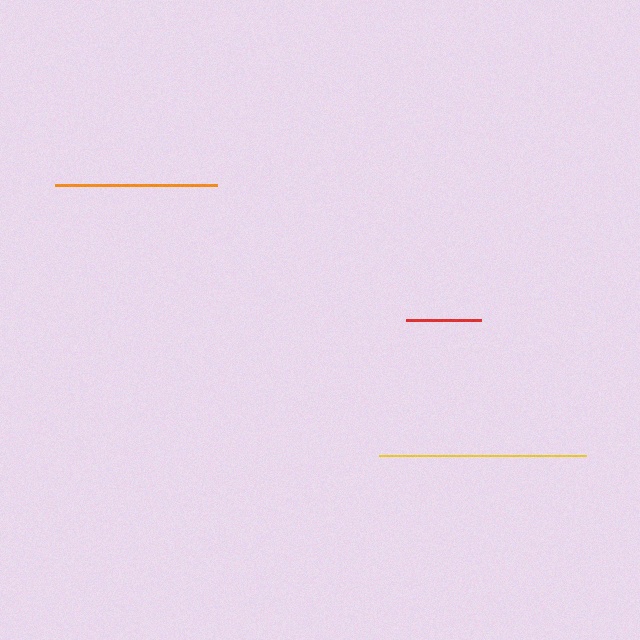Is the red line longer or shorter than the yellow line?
The yellow line is longer than the red line.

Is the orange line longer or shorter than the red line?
The orange line is longer than the red line.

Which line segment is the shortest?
The red line is the shortest at approximately 75 pixels.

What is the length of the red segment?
The red segment is approximately 75 pixels long.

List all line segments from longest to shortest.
From longest to shortest: yellow, orange, red.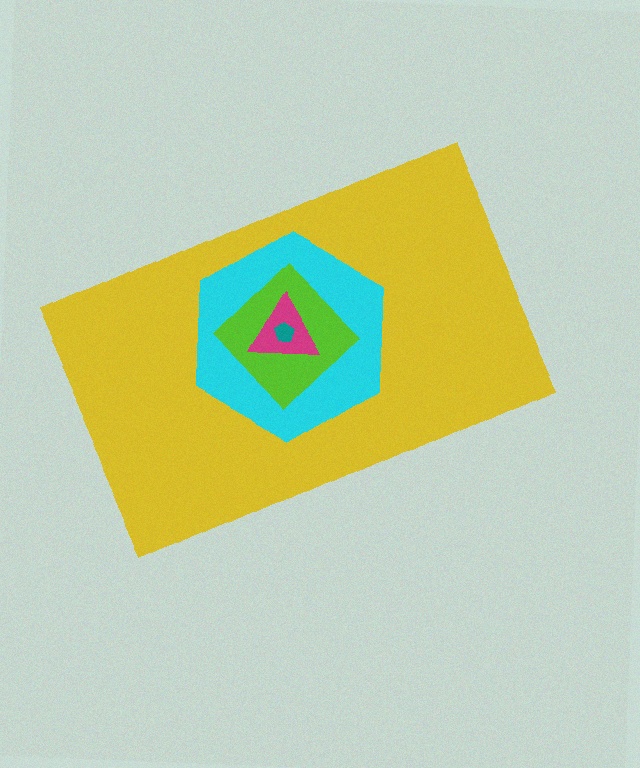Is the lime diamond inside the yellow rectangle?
Yes.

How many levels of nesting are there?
5.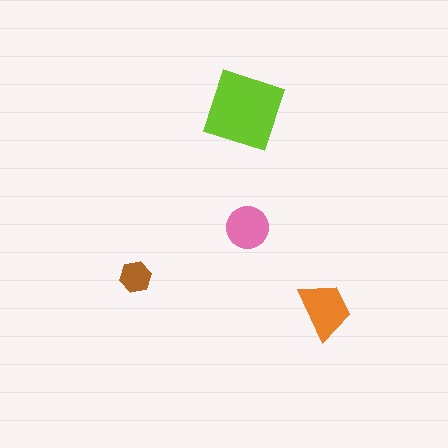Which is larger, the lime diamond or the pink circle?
The lime diamond.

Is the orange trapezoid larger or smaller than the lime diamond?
Smaller.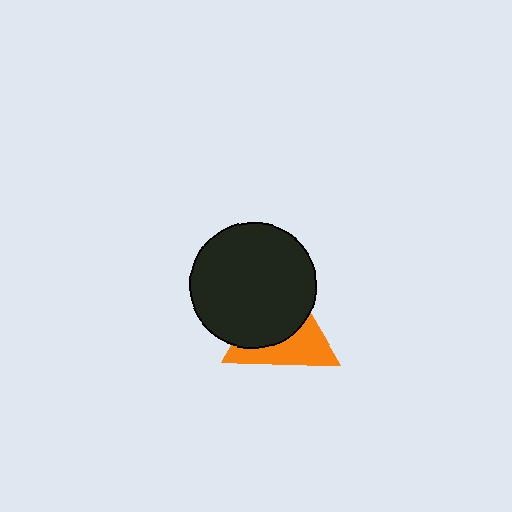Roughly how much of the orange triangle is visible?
A small part of it is visible (roughly 44%).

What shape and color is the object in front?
The object in front is a black circle.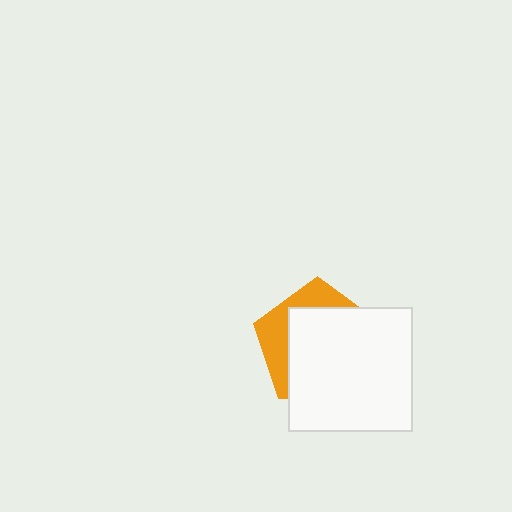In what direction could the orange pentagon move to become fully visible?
The orange pentagon could move toward the upper-left. That would shift it out from behind the white square entirely.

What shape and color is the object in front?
The object in front is a white square.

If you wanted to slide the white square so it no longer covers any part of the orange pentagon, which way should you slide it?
Slide it toward the lower-right — that is the most direct way to separate the two shapes.